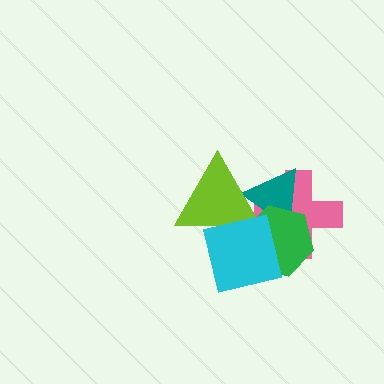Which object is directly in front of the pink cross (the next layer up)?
The teal triangle is directly in front of the pink cross.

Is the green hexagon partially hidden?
Yes, it is partially covered by another shape.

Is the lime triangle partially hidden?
Yes, it is partially covered by another shape.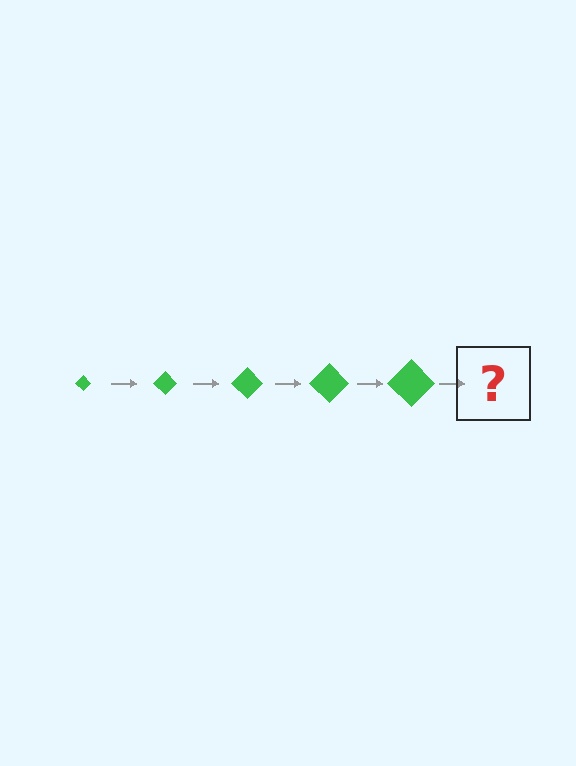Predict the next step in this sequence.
The next step is a green diamond, larger than the previous one.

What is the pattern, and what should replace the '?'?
The pattern is that the diamond gets progressively larger each step. The '?' should be a green diamond, larger than the previous one.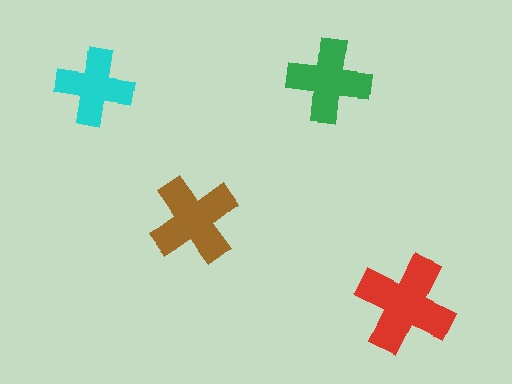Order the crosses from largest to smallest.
the red one, the brown one, the green one, the cyan one.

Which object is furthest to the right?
The red cross is rightmost.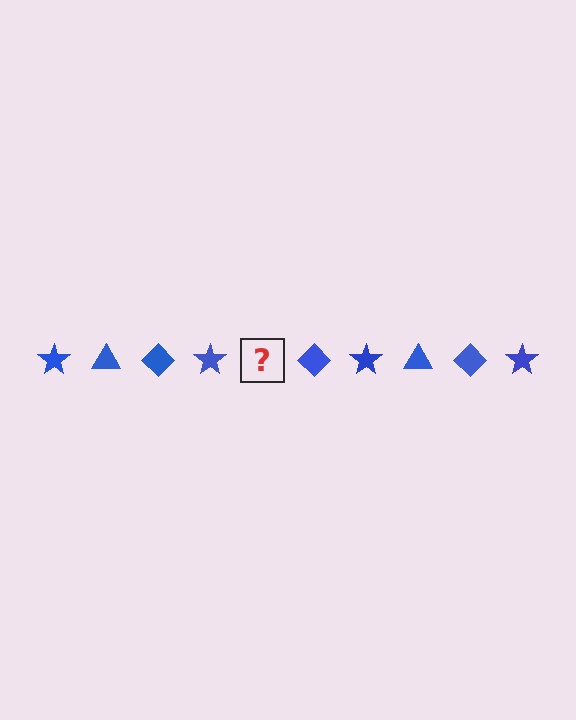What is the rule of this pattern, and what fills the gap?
The rule is that the pattern cycles through star, triangle, diamond shapes in blue. The gap should be filled with a blue triangle.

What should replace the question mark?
The question mark should be replaced with a blue triangle.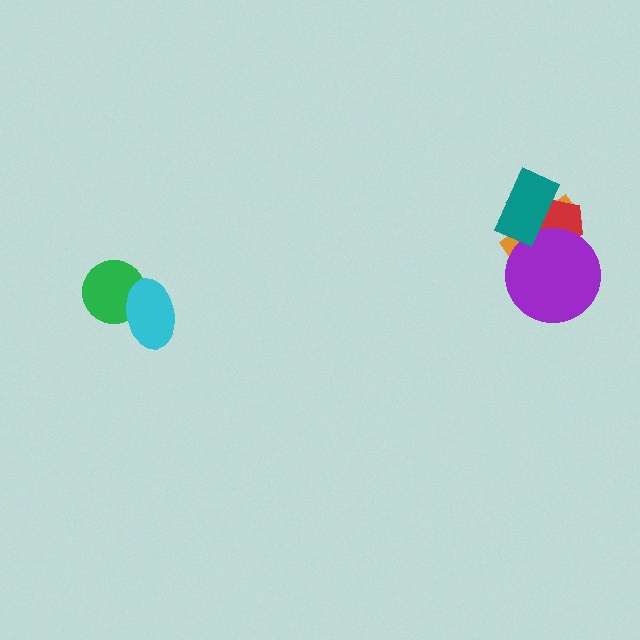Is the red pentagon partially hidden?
Yes, it is partially covered by another shape.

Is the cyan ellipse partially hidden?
No, no other shape covers it.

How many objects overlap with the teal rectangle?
3 objects overlap with the teal rectangle.